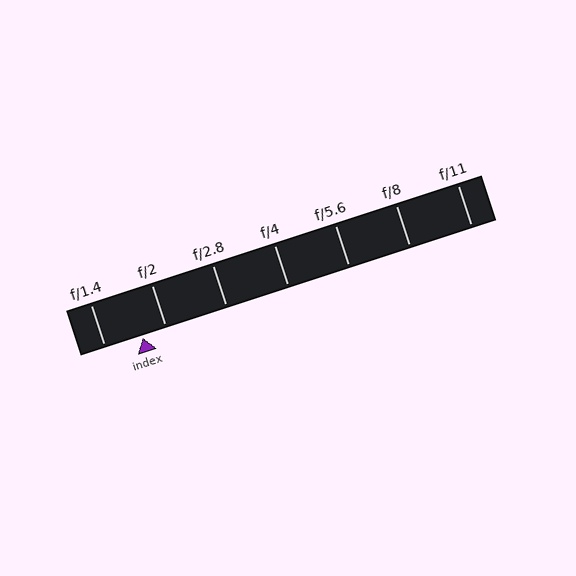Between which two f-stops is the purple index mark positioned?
The index mark is between f/1.4 and f/2.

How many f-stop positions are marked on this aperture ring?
There are 7 f-stop positions marked.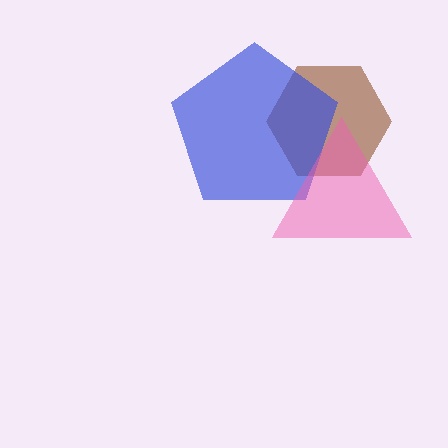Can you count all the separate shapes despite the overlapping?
Yes, there are 3 separate shapes.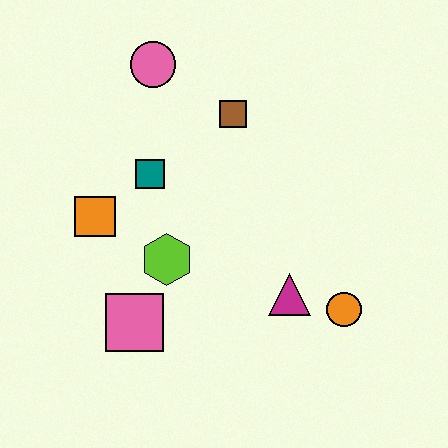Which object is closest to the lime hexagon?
The pink square is closest to the lime hexagon.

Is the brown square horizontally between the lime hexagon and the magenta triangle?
Yes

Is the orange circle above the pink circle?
No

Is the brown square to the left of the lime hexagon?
No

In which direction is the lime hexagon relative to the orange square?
The lime hexagon is to the right of the orange square.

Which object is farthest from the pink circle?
The orange circle is farthest from the pink circle.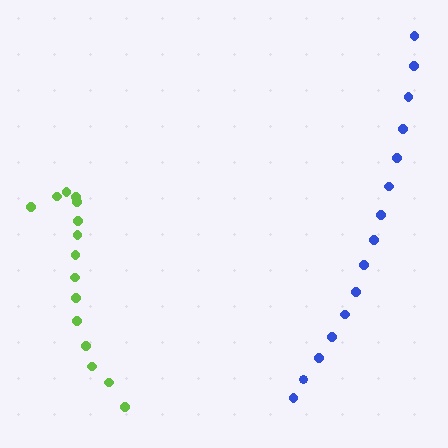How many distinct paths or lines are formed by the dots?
There are 2 distinct paths.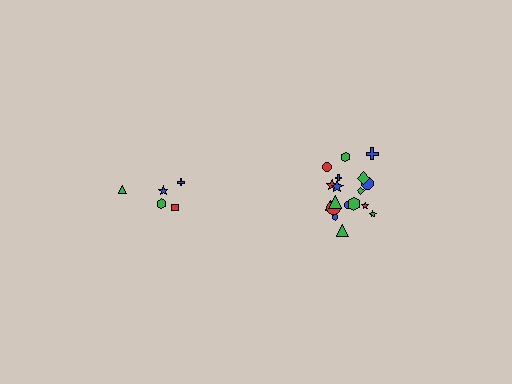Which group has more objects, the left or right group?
The right group.